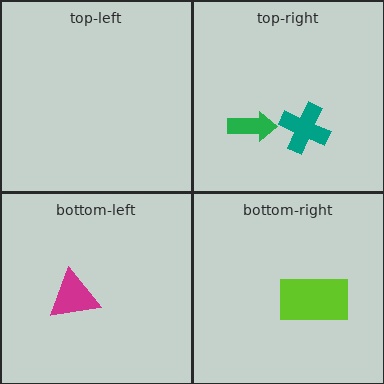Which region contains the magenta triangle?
The bottom-left region.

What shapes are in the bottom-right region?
The lime rectangle.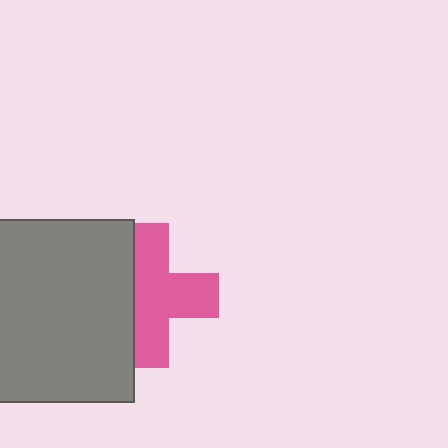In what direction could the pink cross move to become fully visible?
The pink cross could move right. That would shift it out from behind the gray square entirely.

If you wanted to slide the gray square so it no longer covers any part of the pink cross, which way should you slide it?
Slide it left — that is the most direct way to separate the two shapes.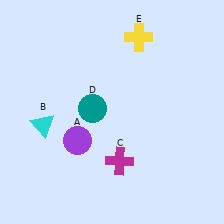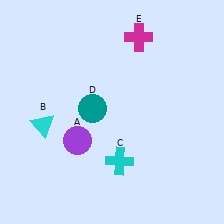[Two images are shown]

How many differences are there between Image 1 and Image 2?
There are 2 differences between the two images.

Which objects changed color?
C changed from magenta to cyan. E changed from yellow to magenta.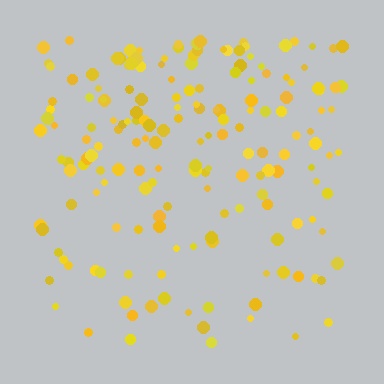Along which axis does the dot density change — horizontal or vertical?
Vertical.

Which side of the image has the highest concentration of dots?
The top.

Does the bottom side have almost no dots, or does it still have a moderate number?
Still a moderate number, just noticeably fewer than the top.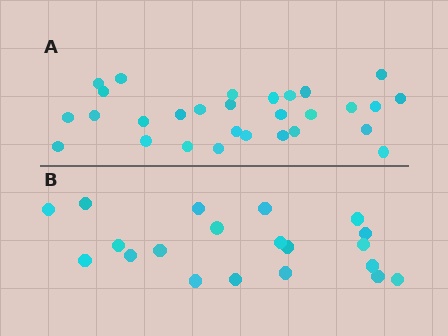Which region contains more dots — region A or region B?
Region A (the top region) has more dots.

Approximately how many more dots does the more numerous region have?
Region A has roughly 8 or so more dots than region B.